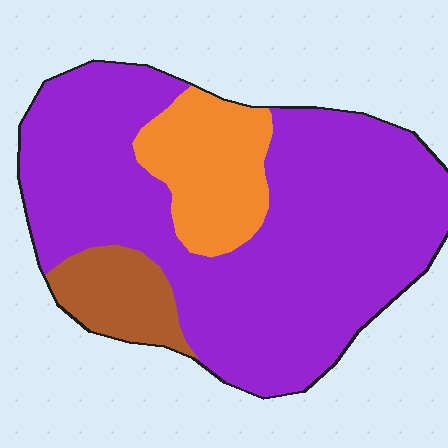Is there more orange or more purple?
Purple.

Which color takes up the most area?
Purple, at roughly 75%.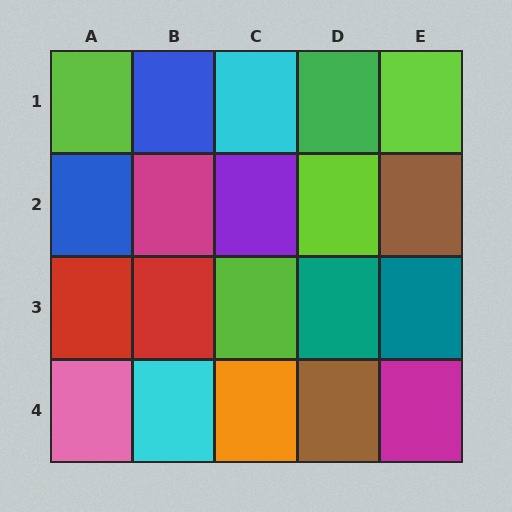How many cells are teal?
2 cells are teal.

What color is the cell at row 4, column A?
Pink.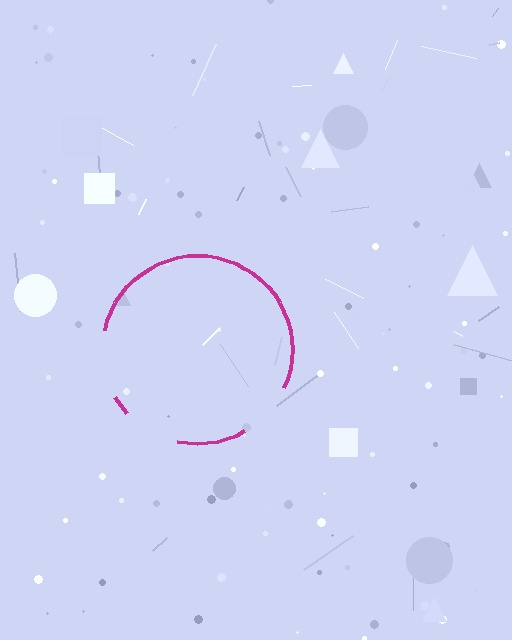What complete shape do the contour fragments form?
The contour fragments form a circle.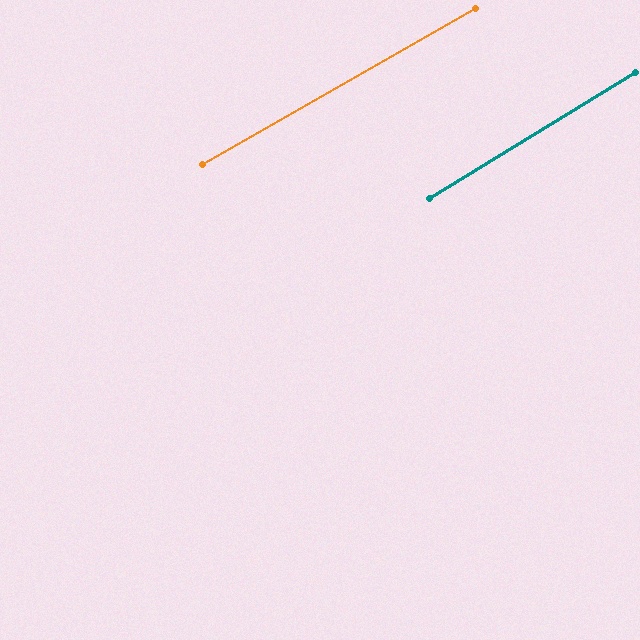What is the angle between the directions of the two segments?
Approximately 2 degrees.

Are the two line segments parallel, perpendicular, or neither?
Parallel — their directions differ by only 1.5°.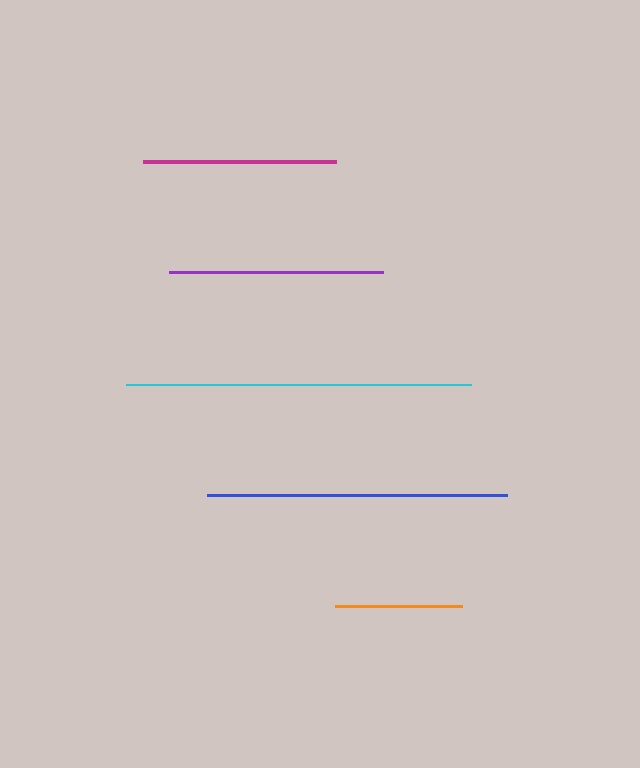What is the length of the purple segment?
The purple segment is approximately 214 pixels long.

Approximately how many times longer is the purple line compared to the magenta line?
The purple line is approximately 1.1 times the length of the magenta line.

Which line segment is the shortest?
The orange line is the shortest at approximately 127 pixels.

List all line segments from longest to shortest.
From longest to shortest: cyan, blue, purple, magenta, orange.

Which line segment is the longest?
The cyan line is the longest at approximately 345 pixels.